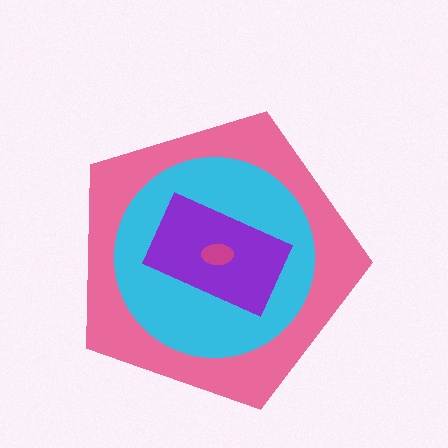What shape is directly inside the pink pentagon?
The cyan circle.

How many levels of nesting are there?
4.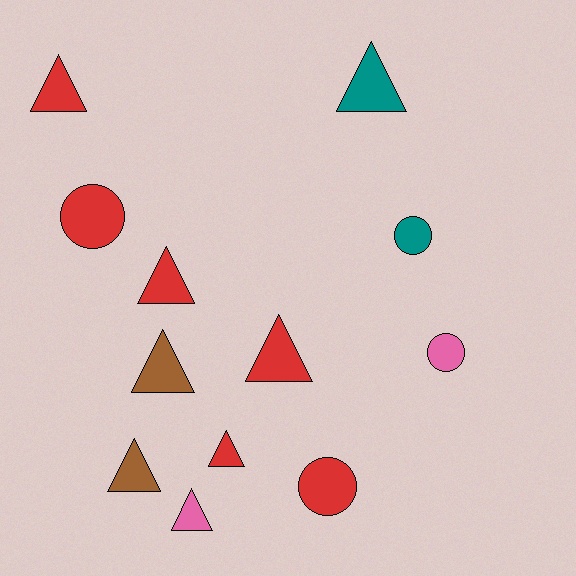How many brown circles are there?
There are no brown circles.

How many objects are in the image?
There are 12 objects.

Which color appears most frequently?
Red, with 6 objects.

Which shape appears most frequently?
Triangle, with 8 objects.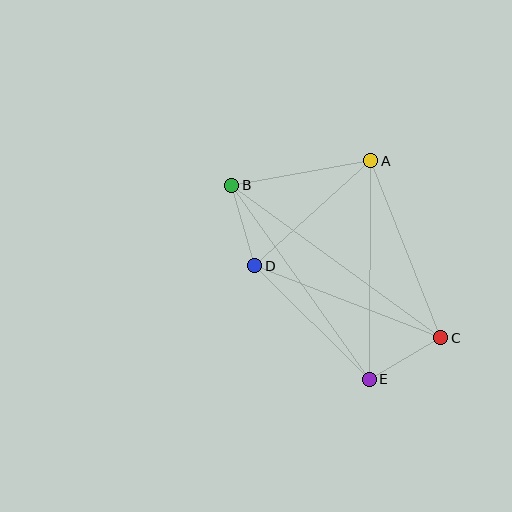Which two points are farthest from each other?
Points B and C are farthest from each other.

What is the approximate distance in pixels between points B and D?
The distance between B and D is approximately 84 pixels.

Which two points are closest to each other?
Points C and E are closest to each other.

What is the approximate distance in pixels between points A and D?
The distance between A and D is approximately 156 pixels.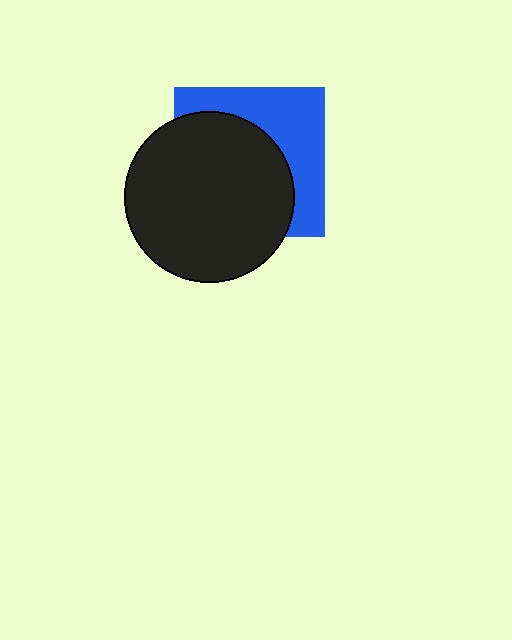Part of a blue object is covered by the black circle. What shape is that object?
It is a square.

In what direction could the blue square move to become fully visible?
The blue square could move toward the upper-right. That would shift it out from behind the black circle entirely.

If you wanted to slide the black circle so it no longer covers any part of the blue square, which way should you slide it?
Slide it toward the lower-left — that is the most direct way to separate the two shapes.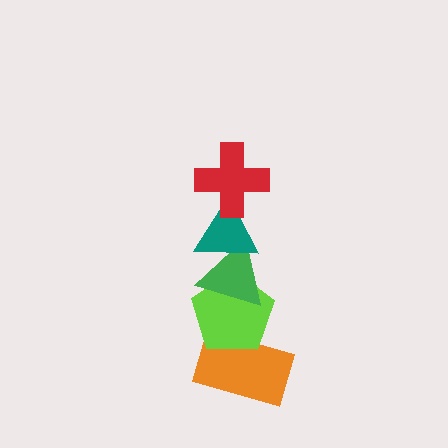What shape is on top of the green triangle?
The teal triangle is on top of the green triangle.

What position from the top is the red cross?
The red cross is 1st from the top.